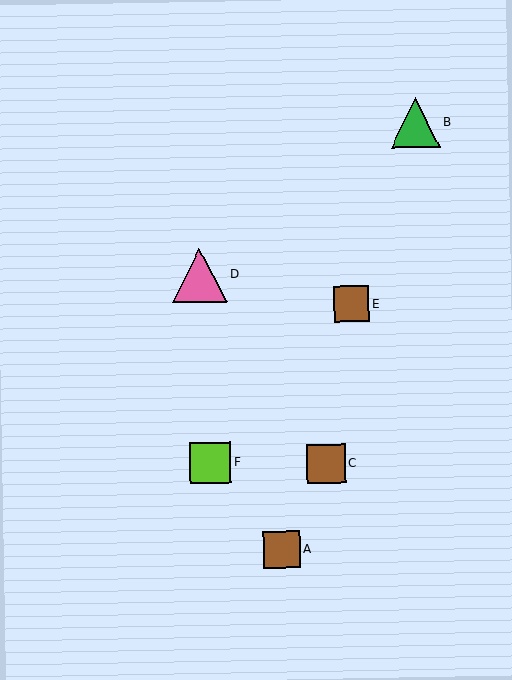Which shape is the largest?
The pink triangle (labeled D) is the largest.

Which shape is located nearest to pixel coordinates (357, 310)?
The brown square (labeled E) at (351, 304) is nearest to that location.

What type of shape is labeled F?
Shape F is a lime square.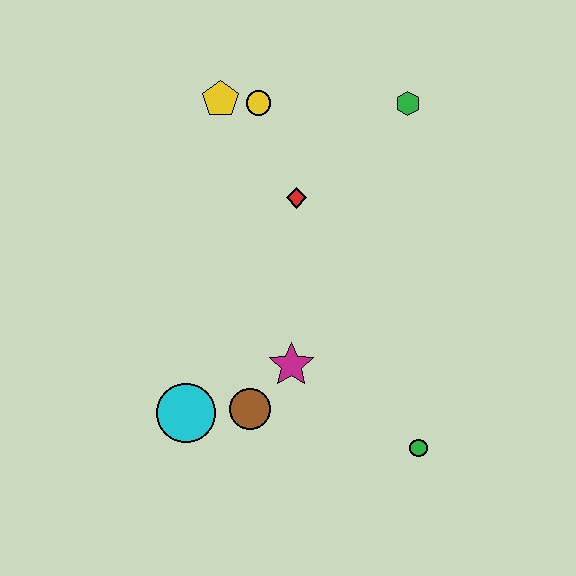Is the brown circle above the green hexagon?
No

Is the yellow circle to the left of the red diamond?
Yes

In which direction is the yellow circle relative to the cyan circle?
The yellow circle is above the cyan circle.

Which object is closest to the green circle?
The magenta star is closest to the green circle.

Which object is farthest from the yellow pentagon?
The green circle is farthest from the yellow pentagon.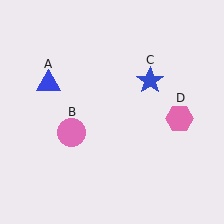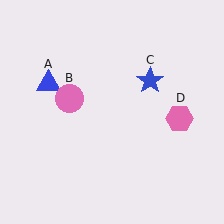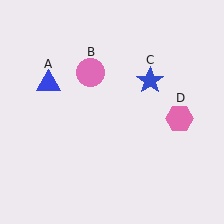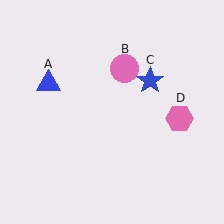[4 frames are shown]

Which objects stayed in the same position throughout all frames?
Blue triangle (object A) and blue star (object C) and pink hexagon (object D) remained stationary.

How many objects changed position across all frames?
1 object changed position: pink circle (object B).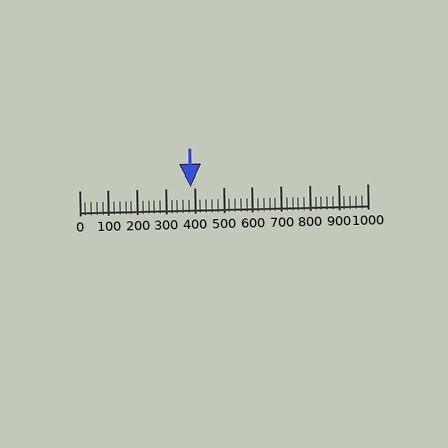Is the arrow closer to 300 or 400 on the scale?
The arrow is closer to 400.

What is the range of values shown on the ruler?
The ruler shows values from 0 to 1000.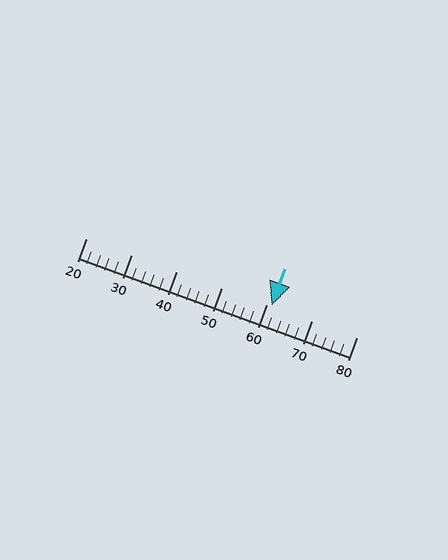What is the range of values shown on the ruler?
The ruler shows values from 20 to 80.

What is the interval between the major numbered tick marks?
The major tick marks are spaced 10 units apart.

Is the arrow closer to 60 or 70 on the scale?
The arrow is closer to 60.